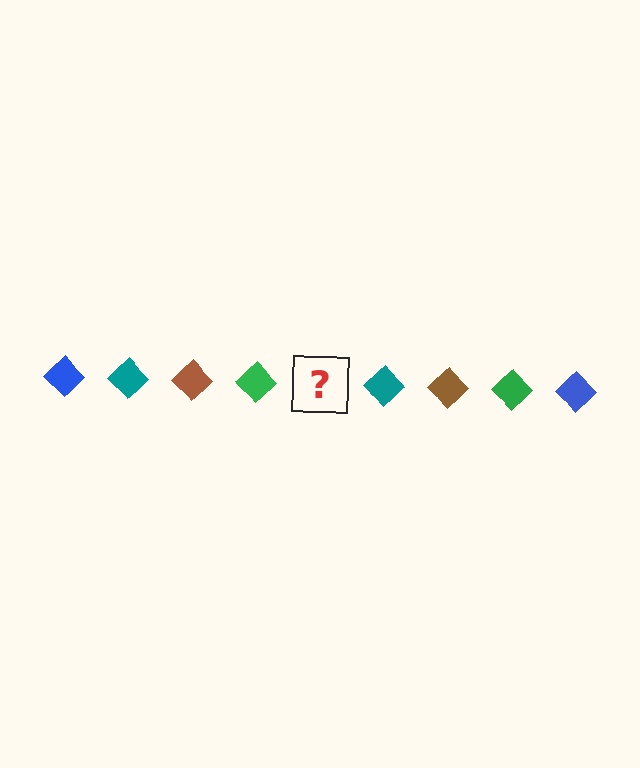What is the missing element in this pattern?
The missing element is a blue diamond.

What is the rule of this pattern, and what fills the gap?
The rule is that the pattern cycles through blue, teal, brown, green diamonds. The gap should be filled with a blue diamond.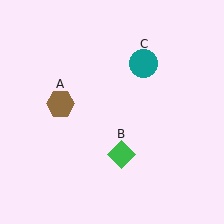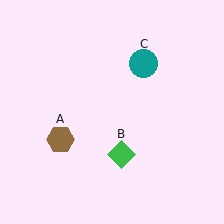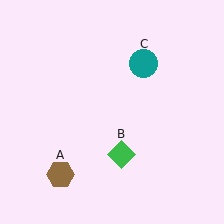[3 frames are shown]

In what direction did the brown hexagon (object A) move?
The brown hexagon (object A) moved down.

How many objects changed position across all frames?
1 object changed position: brown hexagon (object A).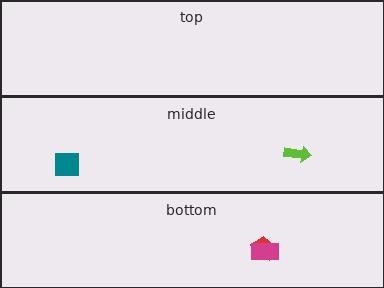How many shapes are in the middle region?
2.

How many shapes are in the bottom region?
2.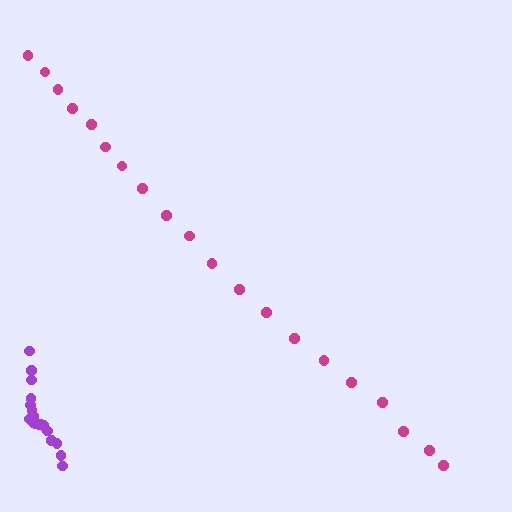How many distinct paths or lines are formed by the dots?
There are 2 distinct paths.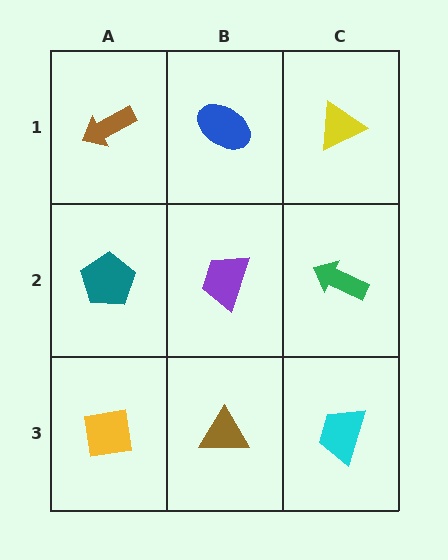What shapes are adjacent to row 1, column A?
A teal pentagon (row 2, column A), a blue ellipse (row 1, column B).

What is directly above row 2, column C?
A yellow triangle.